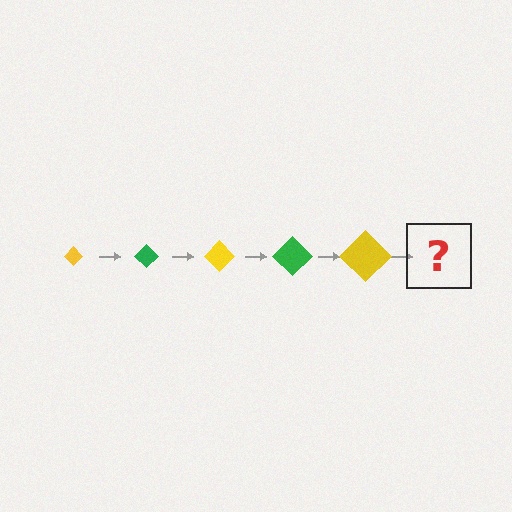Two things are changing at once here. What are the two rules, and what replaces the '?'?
The two rules are that the diamond grows larger each step and the color cycles through yellow and green. The '?' should be a green diamond, larger than the previous one.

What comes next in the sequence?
The next element should be a green diamond, larger than the previous one.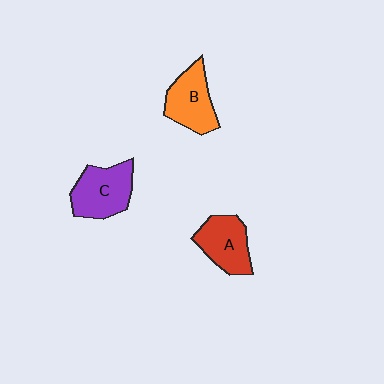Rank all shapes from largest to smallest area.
From largest to smallest: C (purple), B (orange), A (red).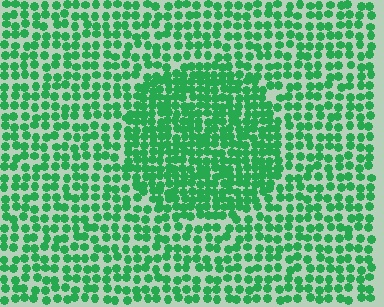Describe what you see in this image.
The image contains small green elements arranged at two different densities. A circle-shaped region is visible where the elements are more densely packed than the surrounding area.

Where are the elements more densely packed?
The elements are more densely packed inside the circle boundary.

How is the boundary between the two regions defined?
The boundary is defined by a change in element density (approximately 1.7x ratio). All elements are the same color, size, and shape.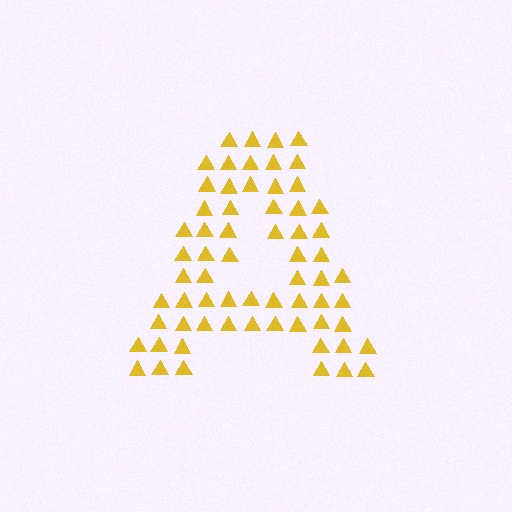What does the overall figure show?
The overall figure shows the letter A.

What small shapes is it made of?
It is made of small triangles.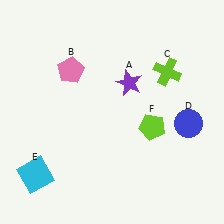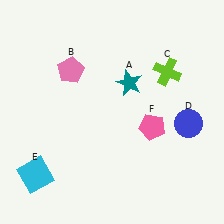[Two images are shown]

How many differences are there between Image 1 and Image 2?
There are 2 differences between the two images.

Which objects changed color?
A changed from purple to teal. F changed from lime to pink.